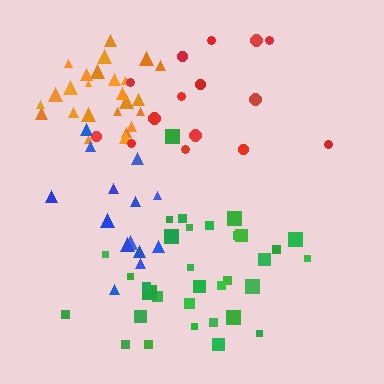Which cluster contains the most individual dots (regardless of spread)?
Green (33).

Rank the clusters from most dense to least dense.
orange, green, red, blue.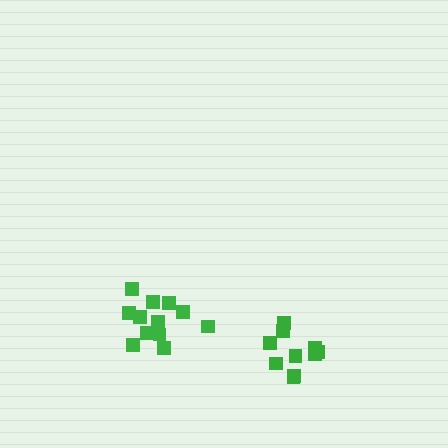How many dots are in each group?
Group 1: 10 dots, Group 2: 12 dots (22 total).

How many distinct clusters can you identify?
There are 2 distinct clusters.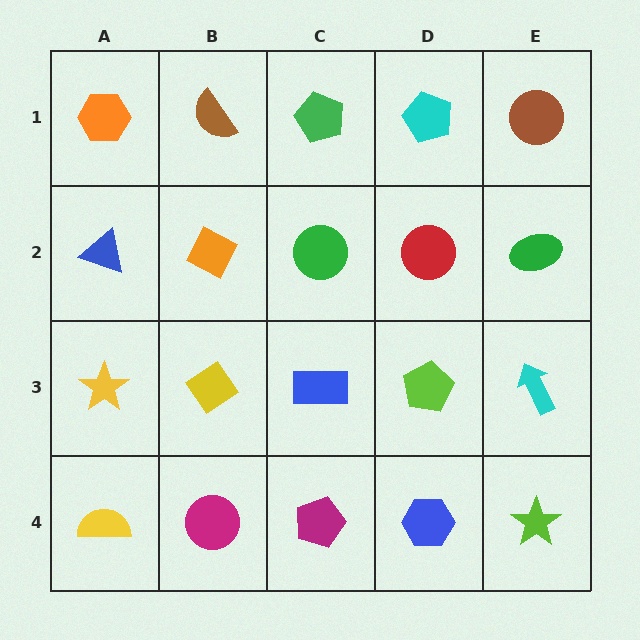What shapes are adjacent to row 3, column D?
A red circle (row 2, column D), a blue hexagon (row 4, column D), a blue rectangle (row 3, column C), a cyan arrow (row 3, column E).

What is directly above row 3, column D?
A red circle.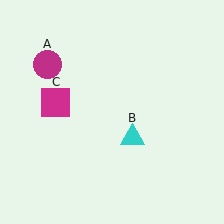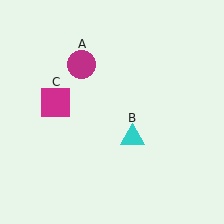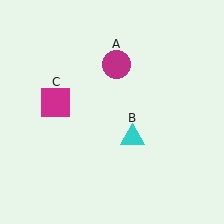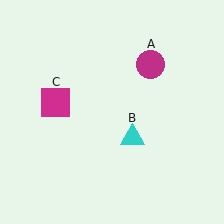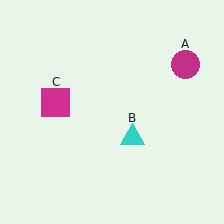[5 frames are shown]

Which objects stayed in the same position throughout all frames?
Cyan triangle (object B) and magenta square (object C) remained stationary.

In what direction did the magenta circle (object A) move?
The magenta circle (object A) moved right.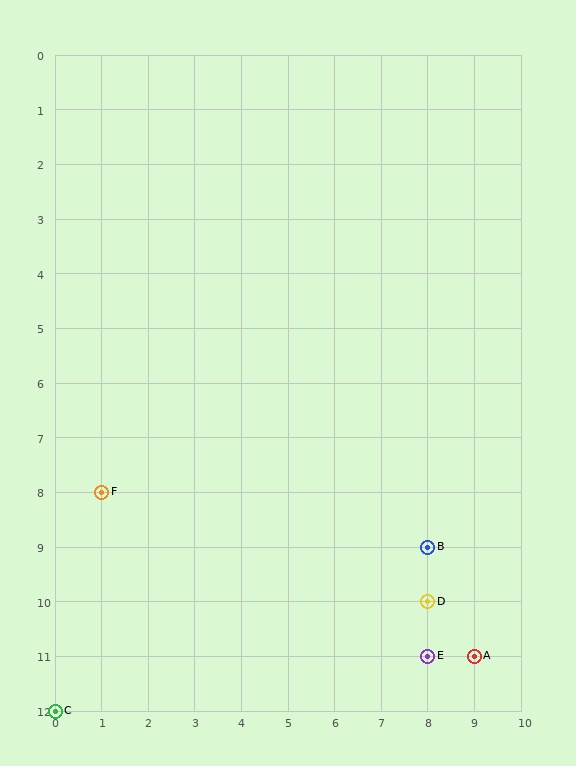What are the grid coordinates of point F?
Point F is at grid coordinates (1, 8).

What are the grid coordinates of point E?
Point E is at grid coordinates (8, 11).